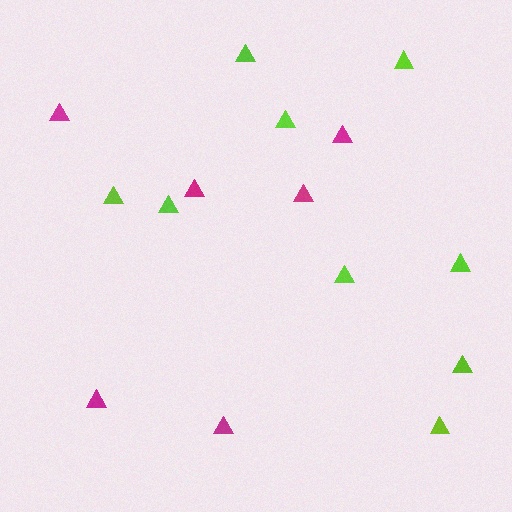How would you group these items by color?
There are 2 groups: one group of magenta triangles (6) and one group of lime triangles (9).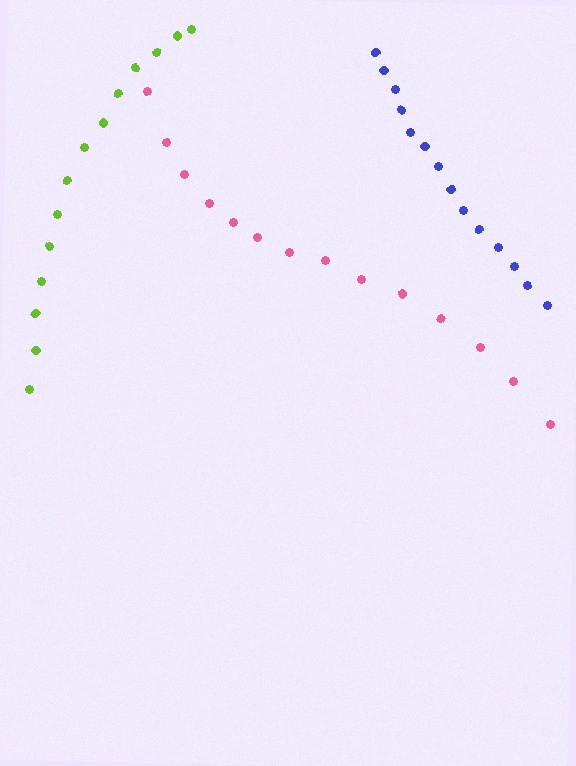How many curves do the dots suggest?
There are 3 distinct paths.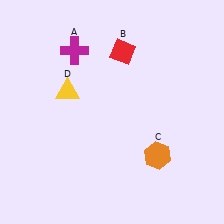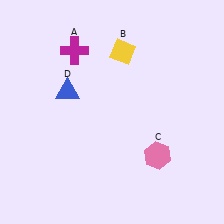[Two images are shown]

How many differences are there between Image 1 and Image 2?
There are 3 differences between the two images.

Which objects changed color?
B changed from red to yellow. C changed from orange to pink. D changed from yellow to blue.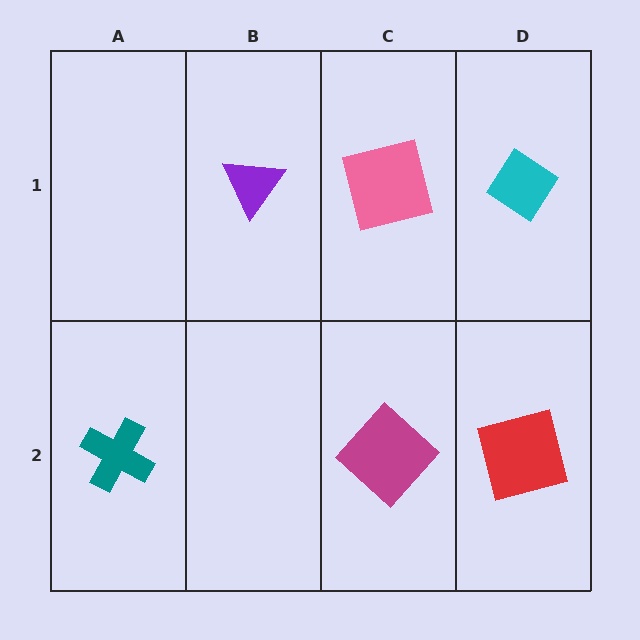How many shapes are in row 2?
3 shapes.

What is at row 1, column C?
A pink square.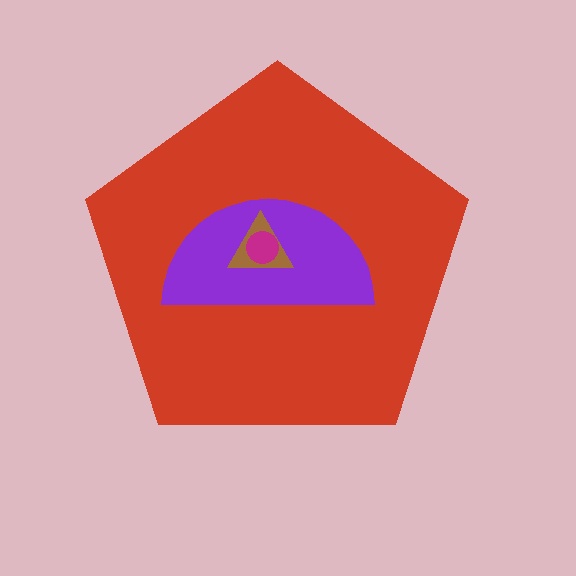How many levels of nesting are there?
4.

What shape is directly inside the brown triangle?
The magenta circle.